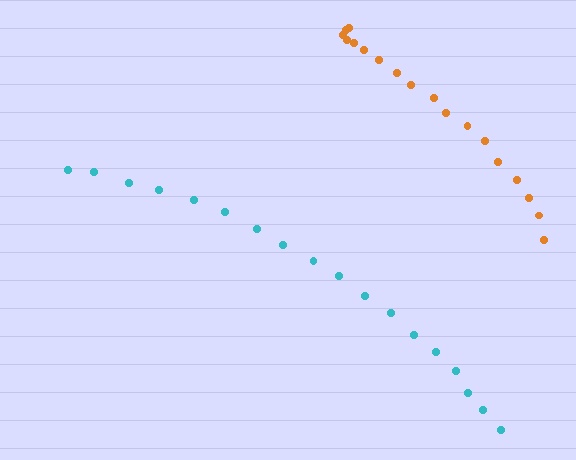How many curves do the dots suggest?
There are 2 distinct paths.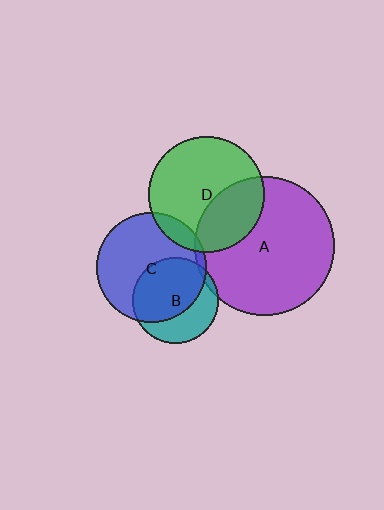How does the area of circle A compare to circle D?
Approximately 1.4 times.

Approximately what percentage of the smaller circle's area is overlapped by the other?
Approximately 10%.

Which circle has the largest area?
Circle A (purple).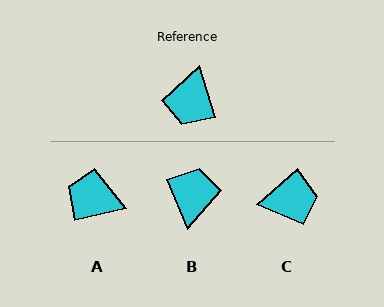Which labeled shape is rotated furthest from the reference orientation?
B, about 174 degrees away.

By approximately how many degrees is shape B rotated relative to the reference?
Approximately 174 degrees clockwise.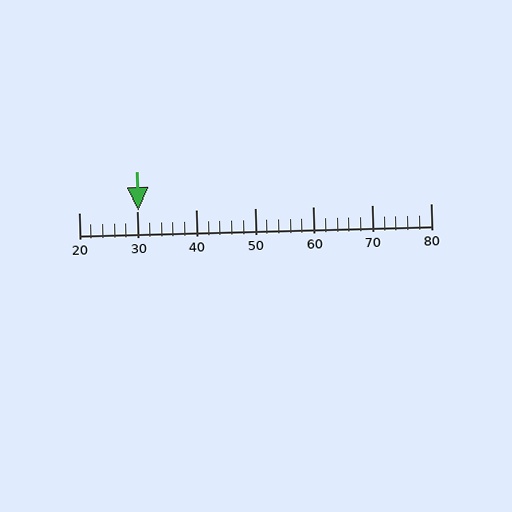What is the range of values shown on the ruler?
The ruler shows values from 20 to 80.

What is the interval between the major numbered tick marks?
The major tick marks are spaced 10 units apart.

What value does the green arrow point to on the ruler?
The green arrow points to approximately 30.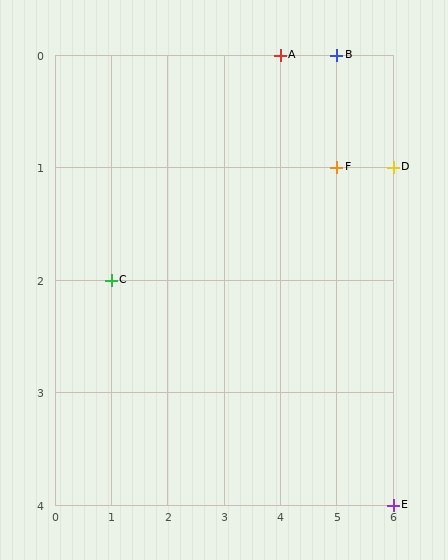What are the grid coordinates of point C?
Point C is at grid coordinates (1, 2).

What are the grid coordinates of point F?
Point F is at grid coordinates (5, 1).